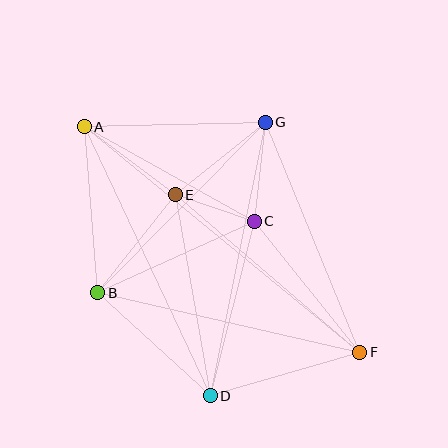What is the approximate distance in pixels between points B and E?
The distance between B and E is approximately 125 pixels.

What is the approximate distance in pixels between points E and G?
The distance between E and G is approximately 116 pixels.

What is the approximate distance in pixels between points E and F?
The distance between E and F is approximately 242 pixels.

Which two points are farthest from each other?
Points A and F are farthest from each other.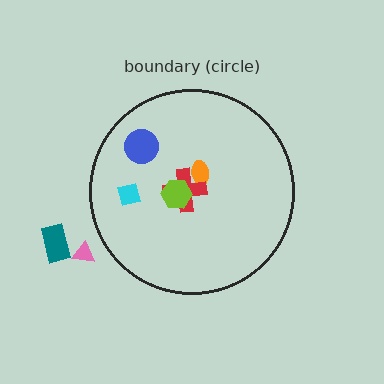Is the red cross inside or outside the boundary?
Inside.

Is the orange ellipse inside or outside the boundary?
Inside.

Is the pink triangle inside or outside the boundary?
Outside.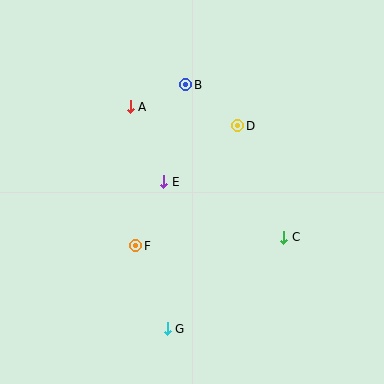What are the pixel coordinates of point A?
Point A is at (130, 107).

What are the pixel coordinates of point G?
Point G is at (167, 329).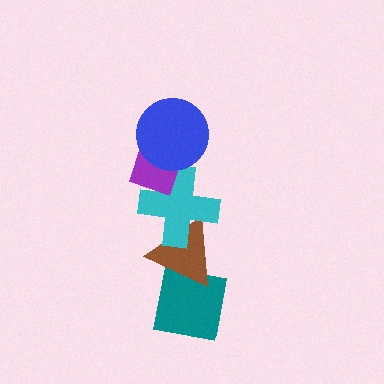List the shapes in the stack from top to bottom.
From top to bottom: the blue circle, the purple rectangle, the cyan cross, the brown triangle, the teal square.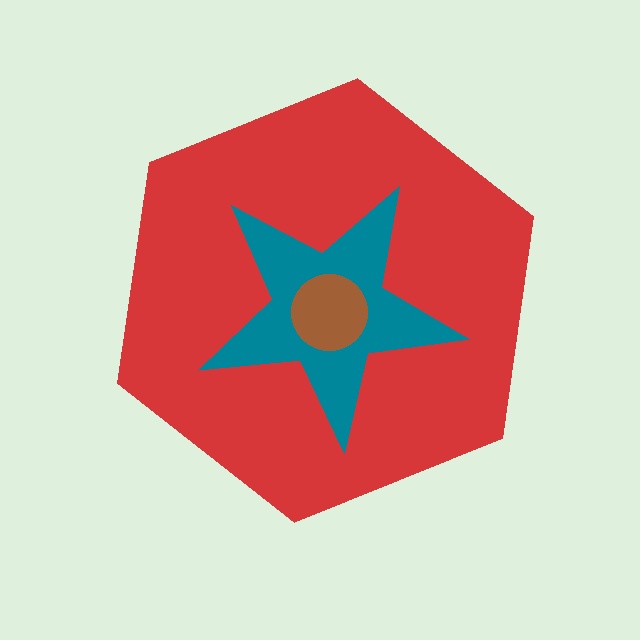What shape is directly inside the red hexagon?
The teal star.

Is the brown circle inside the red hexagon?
Yes.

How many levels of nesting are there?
3.